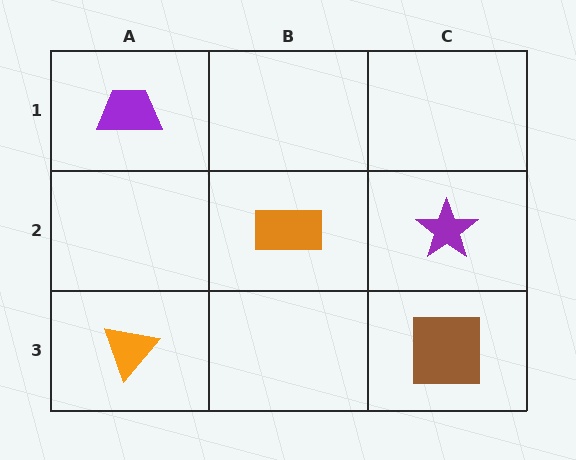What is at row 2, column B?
An orange rectangle.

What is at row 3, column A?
An orange triangle.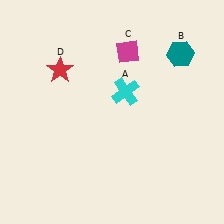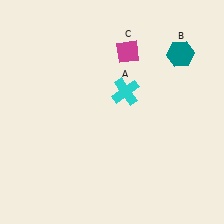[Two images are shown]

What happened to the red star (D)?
The red star (D) was removed in Image 2. It was in the top-left area of Image 1.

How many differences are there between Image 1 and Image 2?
There is 1 difference between the two images.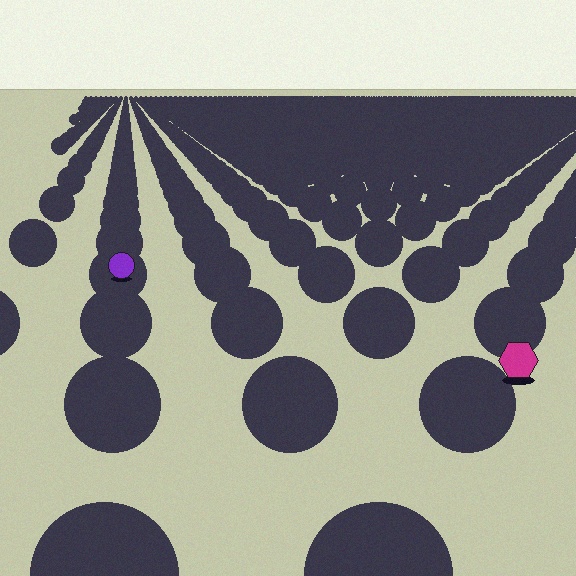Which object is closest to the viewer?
The magenta hexagon is closest. The texture marks near it are larger and more spread out.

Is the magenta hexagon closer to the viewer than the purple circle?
Yes. The magenta hexagon is closer — you can tell from the texture gradient: the ground texture is coarser near it.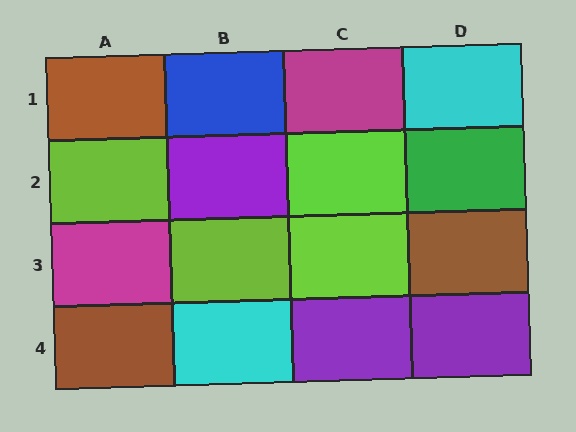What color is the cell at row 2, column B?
Purple.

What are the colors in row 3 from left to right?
Magenta, lime, lime, brown.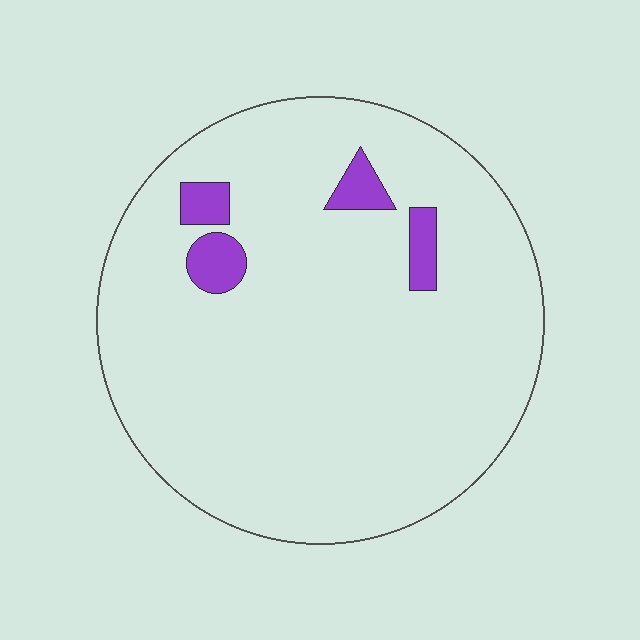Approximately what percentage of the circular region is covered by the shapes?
Approximately 5%.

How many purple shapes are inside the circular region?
4.